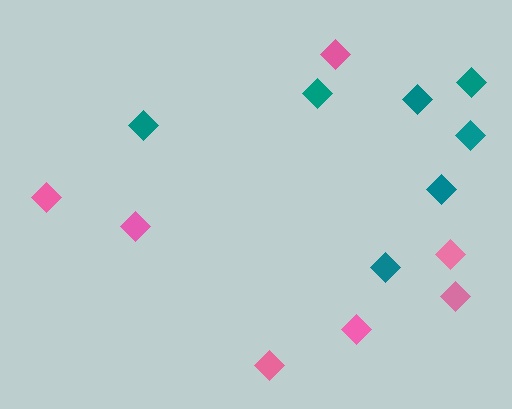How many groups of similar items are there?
There are 2 groups: one group of teal diamonds (7) and one group of pink diamonds (7).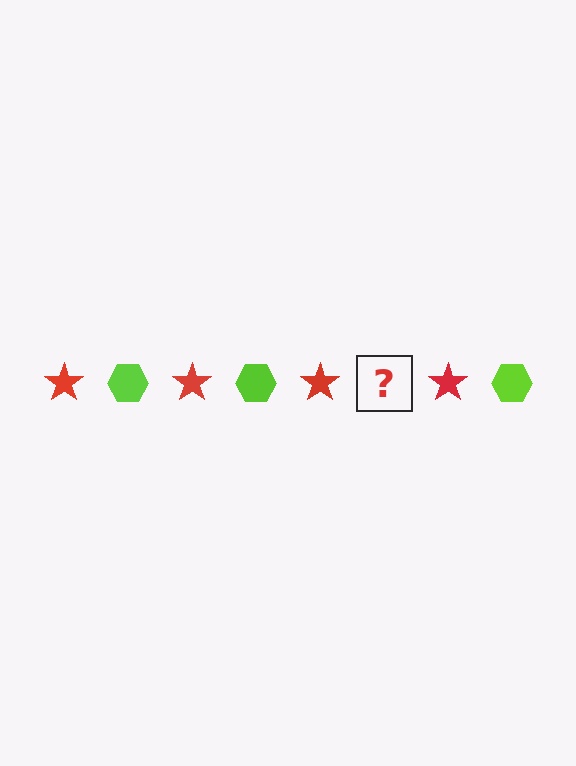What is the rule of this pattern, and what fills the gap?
The rule is that the pattern alternates between red star and lime hexagon. The gap should be filled with a lime hexagon.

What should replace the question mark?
The question mark should be replaced with a lime hexagon.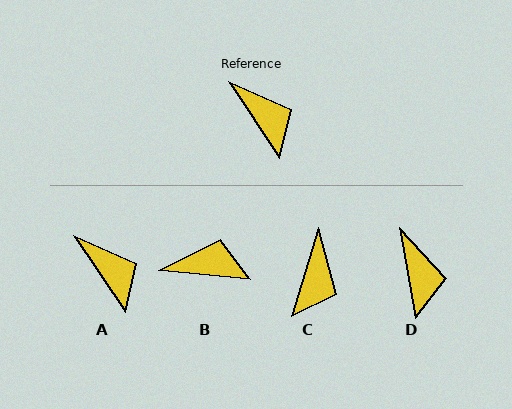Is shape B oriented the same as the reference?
No, it is off by about 51 degrees.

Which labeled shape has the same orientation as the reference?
A.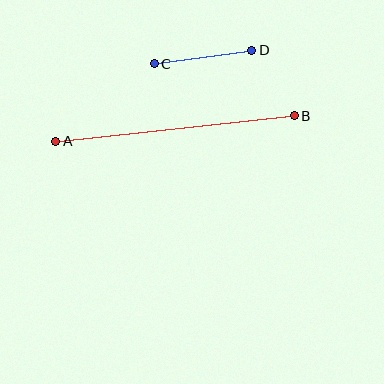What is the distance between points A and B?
The distance is approximately 240 pixels.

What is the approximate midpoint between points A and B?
The midpoint is at approximately (175, 129) pixels.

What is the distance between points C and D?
The distance is approximately 99 pixels.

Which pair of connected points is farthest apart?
Points A and B are farthest apart.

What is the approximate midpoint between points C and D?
The midpoint is at approximately (203, 57) pixels.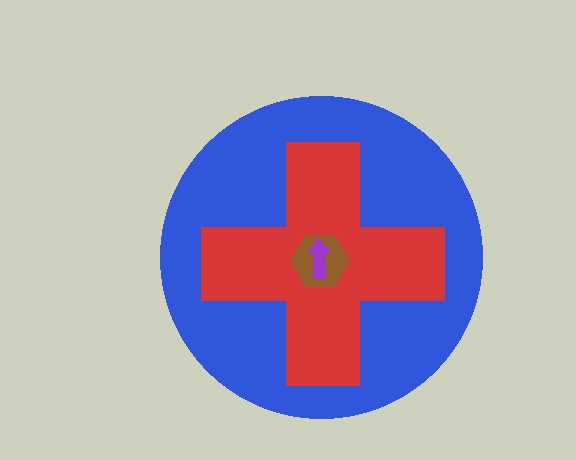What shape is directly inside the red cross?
The brown hexagon.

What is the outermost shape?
The blue circle.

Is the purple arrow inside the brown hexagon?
Yes.